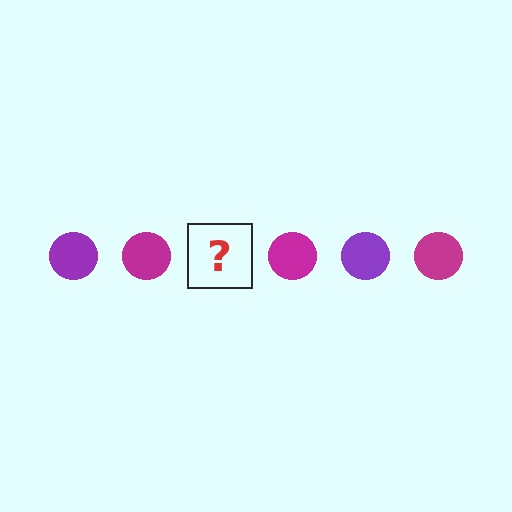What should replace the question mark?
The question mark should be replaced with a purple circle.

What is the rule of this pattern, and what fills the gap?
The rule is that the pattern cycles through purple, magenta circles. The gap should be filled with a purple circle.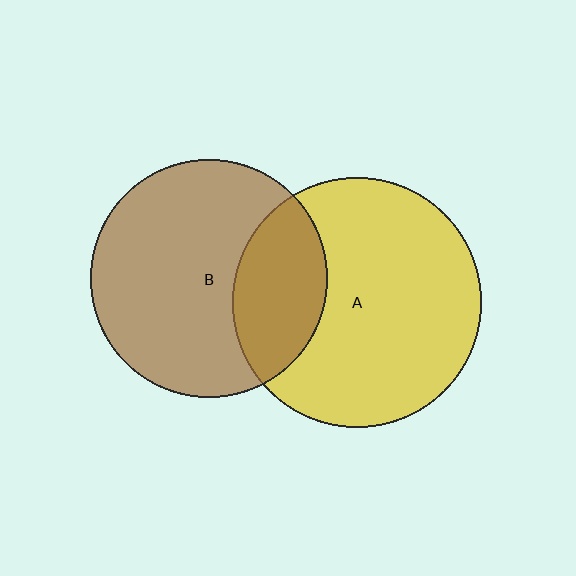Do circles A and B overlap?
Yes.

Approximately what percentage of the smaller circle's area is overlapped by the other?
Approximately 30%.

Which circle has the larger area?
Circle A (yellow).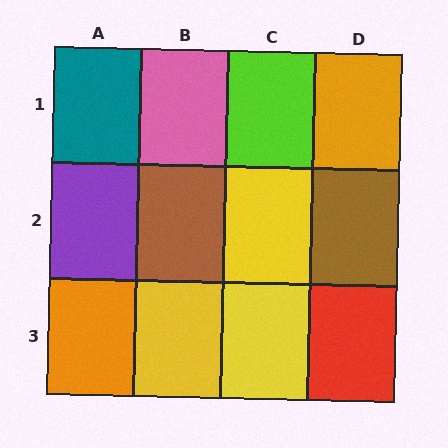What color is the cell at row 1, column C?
Lime.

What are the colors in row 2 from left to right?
Purple, brown, yellow, brown.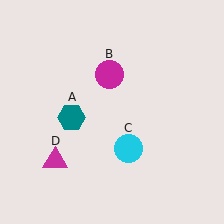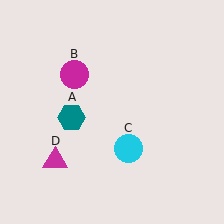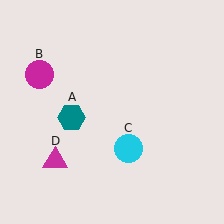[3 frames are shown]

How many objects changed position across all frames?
1 object changed position: magenta circle (object B).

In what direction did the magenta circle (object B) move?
The magenta circle (object B) moved left.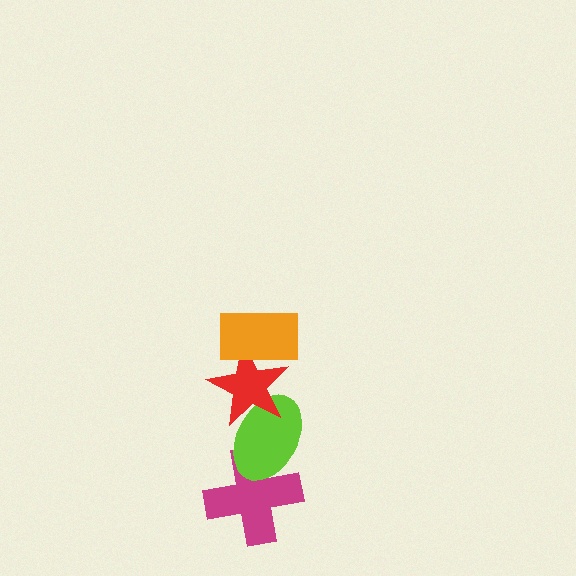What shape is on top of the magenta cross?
The lime ellipse is on top of the magenta cross.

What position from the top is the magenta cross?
The magenta cross is 4th from the top.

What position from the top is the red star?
The red star is 2nd from the top.